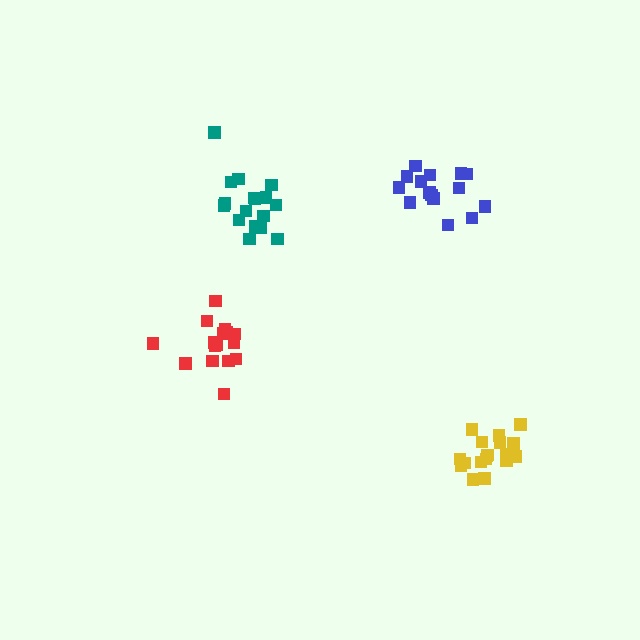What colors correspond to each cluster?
The clusters are colored: blue, red, teal, yellow.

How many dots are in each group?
Group 1: 16 dots, Group 2: 16 dots, Group 3: 17 dots, Group 4: 19 dots (68 total).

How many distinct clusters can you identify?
There are 4 distinct clusters.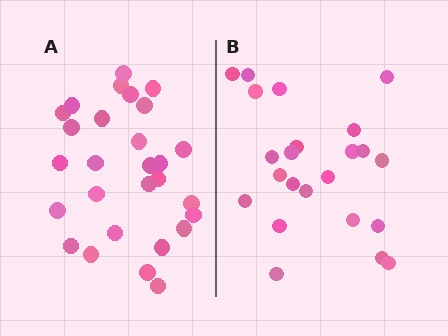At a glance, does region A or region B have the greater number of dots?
Region A (the left region) has more dots.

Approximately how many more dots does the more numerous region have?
Region A has about 5 more dots than region B.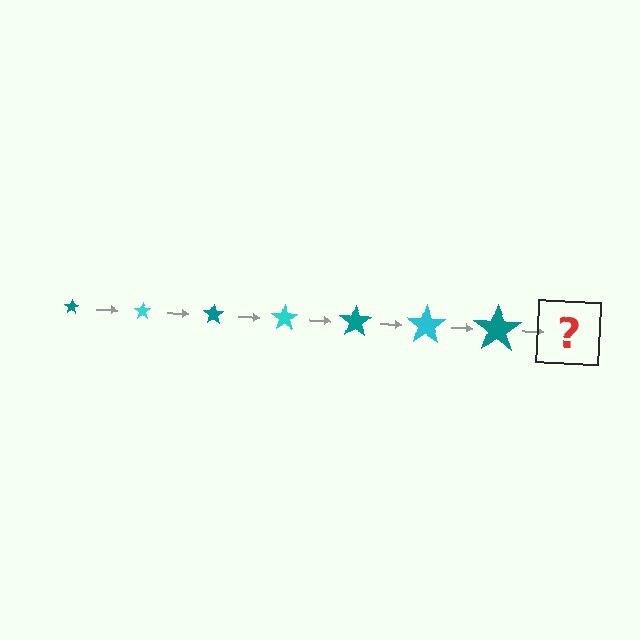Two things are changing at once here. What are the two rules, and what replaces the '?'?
The two rules are that the star grows larger each step and the color cycles through teal and cyan. The '?' should be a cyan star, larger than the previous one.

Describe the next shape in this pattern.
It should be a cyan star, larger than the previous one.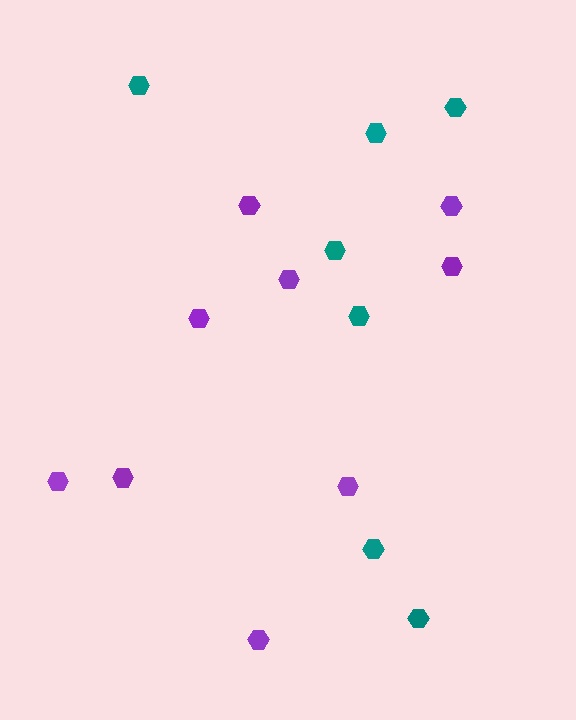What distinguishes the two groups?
There are 2 groups: one group of teal hexagons (7) and one group of purple hexagons (9).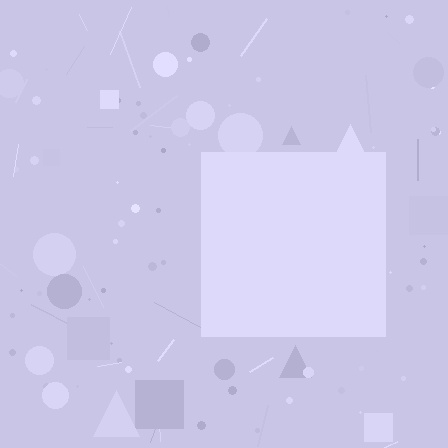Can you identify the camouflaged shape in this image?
The camouflaged shape is a square.